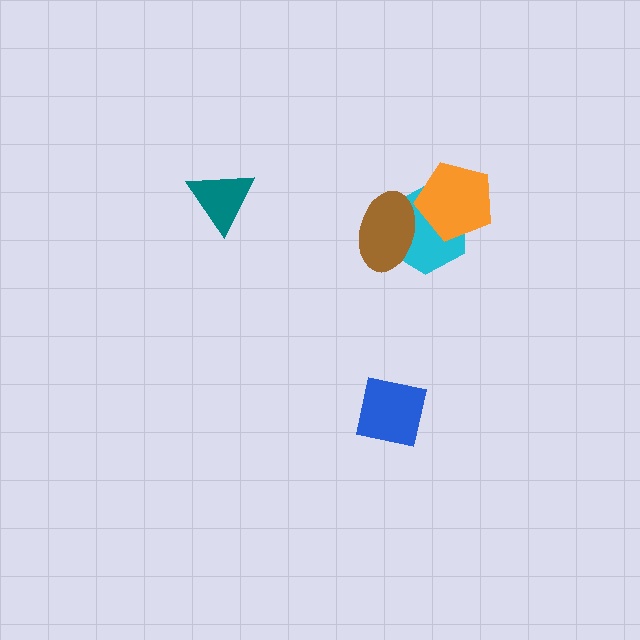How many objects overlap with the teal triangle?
0 objects overlap with the teal triangle.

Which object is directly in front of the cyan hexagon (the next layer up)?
The brown ellipse is directly in front of the cyan hexagon.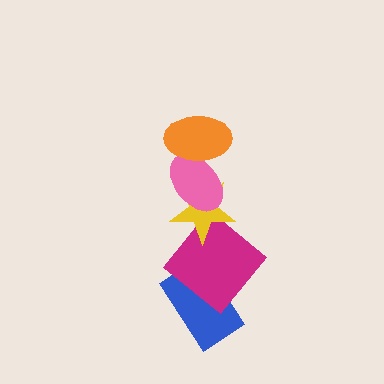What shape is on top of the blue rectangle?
The magenta diamond is on top of the blue rectangle.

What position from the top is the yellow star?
The yellow star is 3rd from the top.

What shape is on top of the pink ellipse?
The orange ellipse is on top of the pink ellipse.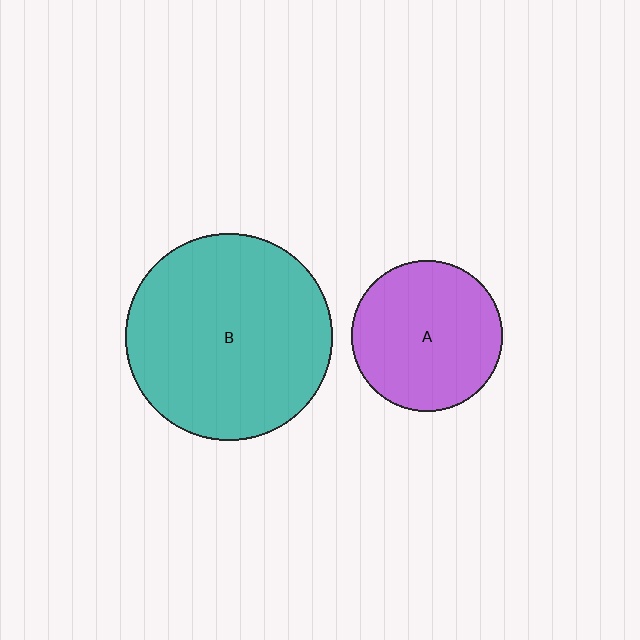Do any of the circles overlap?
No, none of the circles overlap.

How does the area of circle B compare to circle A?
Approximately 1.9 times.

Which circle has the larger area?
Circle B (teal).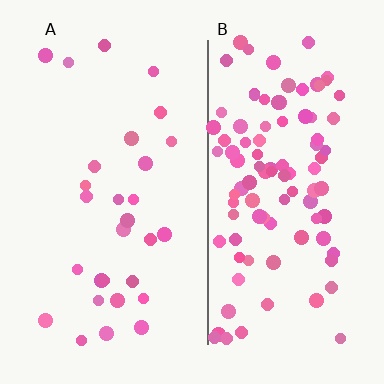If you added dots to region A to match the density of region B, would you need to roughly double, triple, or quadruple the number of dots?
Approximately quadruple.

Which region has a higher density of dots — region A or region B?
B (the right).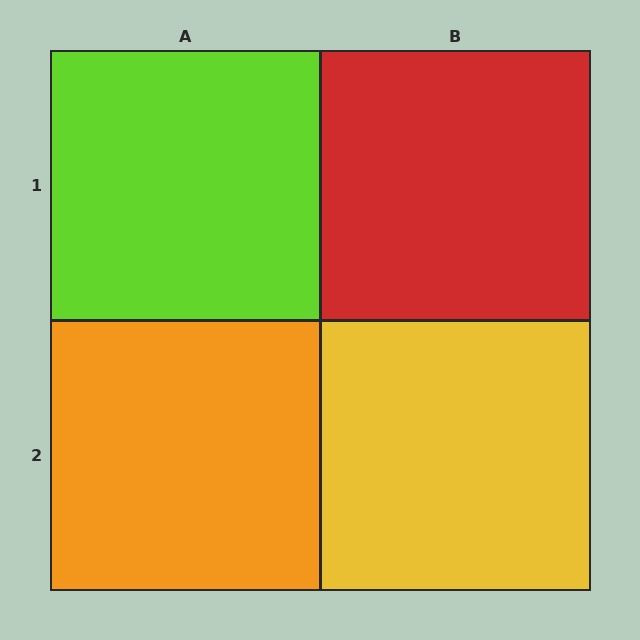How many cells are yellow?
1 cell is yellow.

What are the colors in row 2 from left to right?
Orange, yellow.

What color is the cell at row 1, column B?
Red.